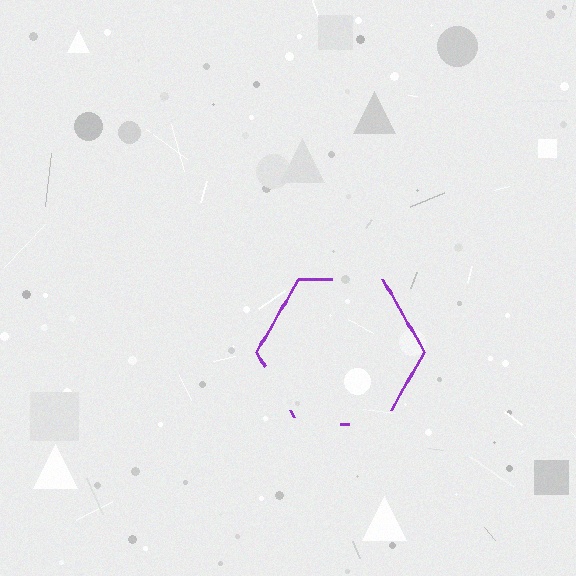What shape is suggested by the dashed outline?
The dashed outline suggests a hexagon.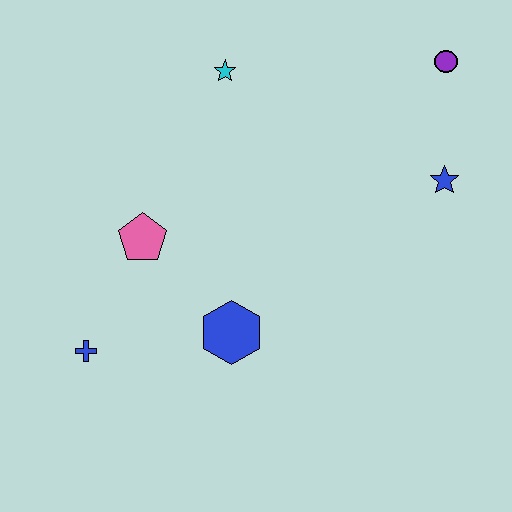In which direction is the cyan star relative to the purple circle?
The cyan star is to the left of the purple circle.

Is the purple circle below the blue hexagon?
No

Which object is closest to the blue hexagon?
The pink pentagon is closest to the blue hexagon.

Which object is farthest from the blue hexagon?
The purple circle is farthest from the blue hexagon.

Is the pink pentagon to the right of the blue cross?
Yes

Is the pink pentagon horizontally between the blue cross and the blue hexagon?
Yes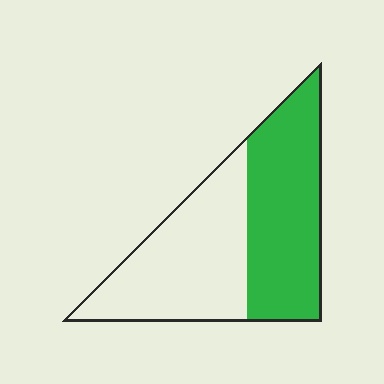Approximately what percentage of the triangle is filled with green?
Approximately 50%.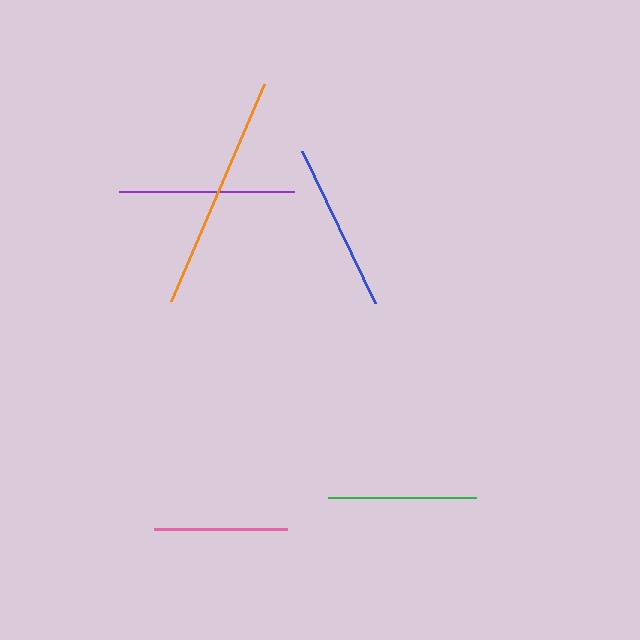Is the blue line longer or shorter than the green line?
The blue line is longer than the green line.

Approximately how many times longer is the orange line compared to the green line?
The orange line is approximately 1.6 times the length of the green line.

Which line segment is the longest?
The orange line is the longest at approximately 236 pixels.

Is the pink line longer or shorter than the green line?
The green line is longer than the pink line.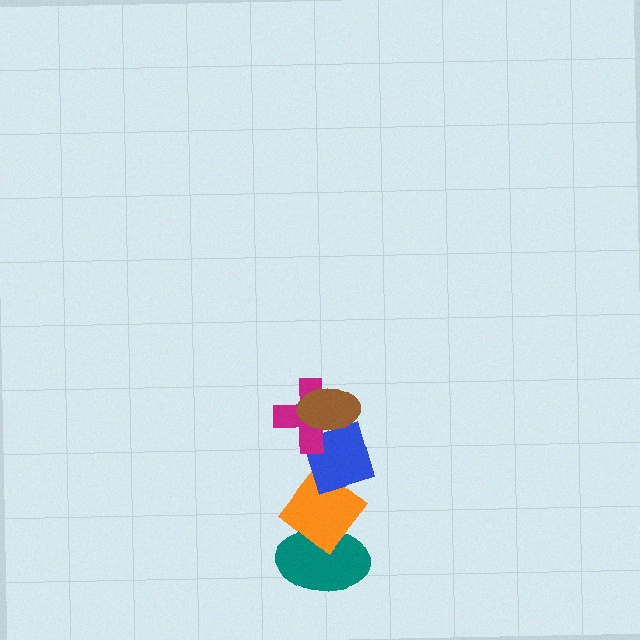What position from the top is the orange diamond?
The orange diamond is 4th from the top.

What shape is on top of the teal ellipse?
The orange diamond is on top of the teal ellipse.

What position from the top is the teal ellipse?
The teal ellipse is 5th from the top.